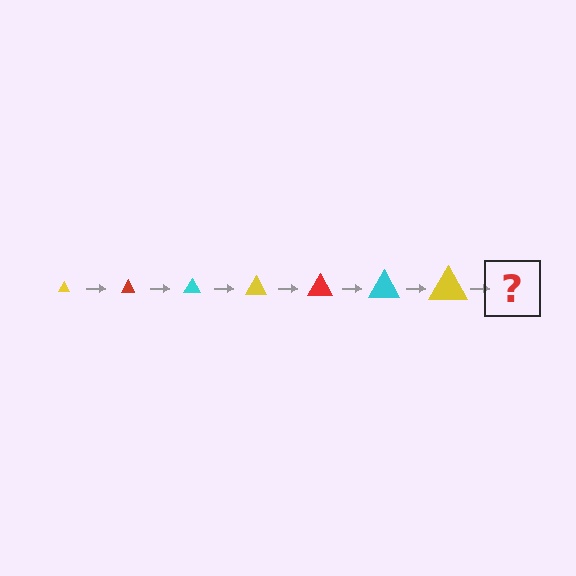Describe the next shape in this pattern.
It should be a red triangle, larger than the previous one.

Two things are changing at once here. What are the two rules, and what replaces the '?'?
The two rules are that the triangle grows larger each step and the color cycles through yellow, red, and cyan. The '?' should be a red triangle, larger than the previous one.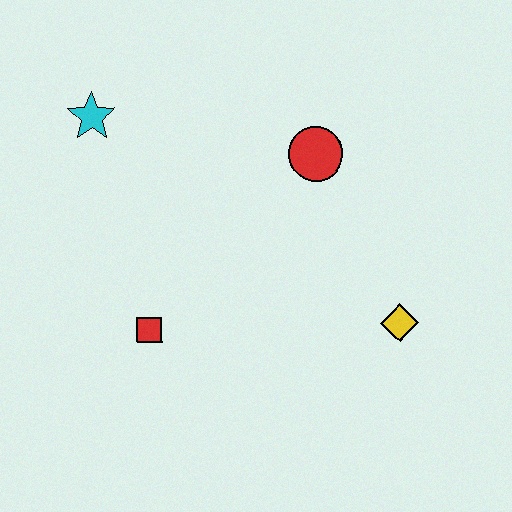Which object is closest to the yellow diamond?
The red circle is closest to the yellow diamond.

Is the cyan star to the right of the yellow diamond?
No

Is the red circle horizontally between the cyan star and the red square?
No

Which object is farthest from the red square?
The yellow diamond is farthest from the red square.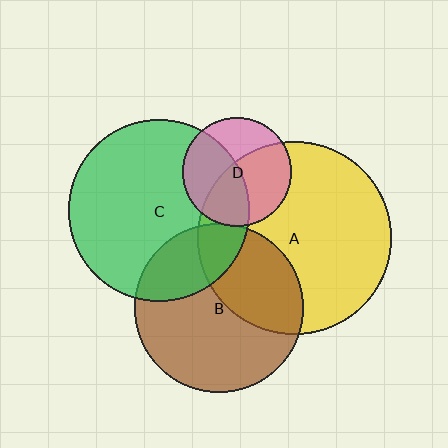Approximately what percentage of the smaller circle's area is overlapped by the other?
Approximately 15%.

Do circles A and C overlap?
Yes.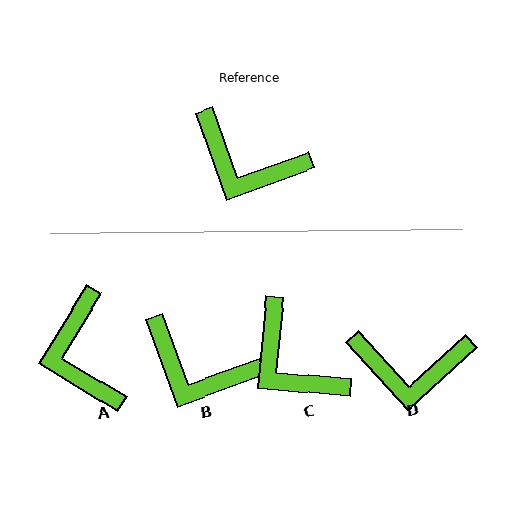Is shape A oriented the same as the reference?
No, it is off by about 51 degrees.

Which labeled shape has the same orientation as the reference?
B.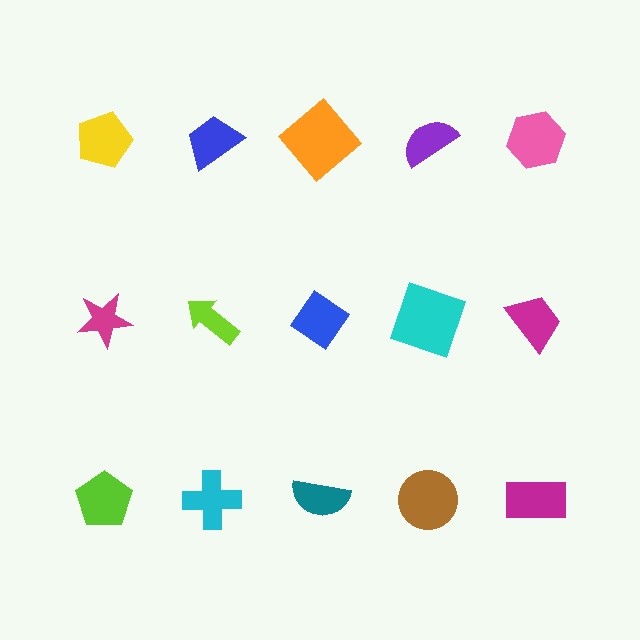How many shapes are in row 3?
5 shapes.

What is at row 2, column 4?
A cyan square.